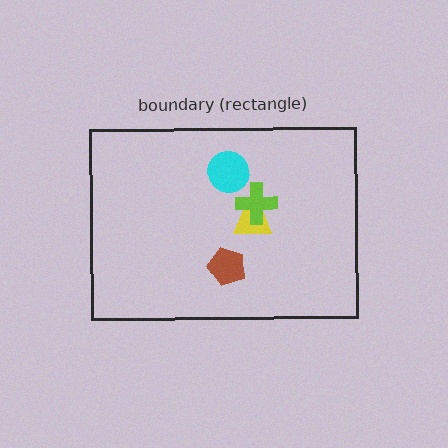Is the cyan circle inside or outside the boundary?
Inside.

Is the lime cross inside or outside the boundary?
Inside.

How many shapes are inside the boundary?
4 inside, 0 outside.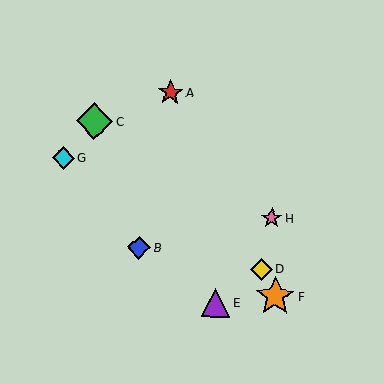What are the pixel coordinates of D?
Object D is at (261, 269).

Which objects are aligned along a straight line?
Objects A, D, F are aligned along a straight line.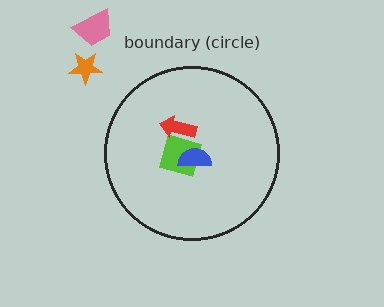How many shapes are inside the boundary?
3 inside, 2 outside.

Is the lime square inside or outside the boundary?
Inside.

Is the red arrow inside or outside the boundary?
Inside.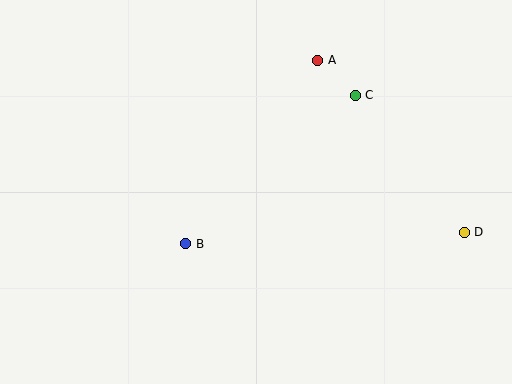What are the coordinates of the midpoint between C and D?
The midpoint between C and D is at (410, 164).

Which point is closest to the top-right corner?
Point C is closest to the top-right corner.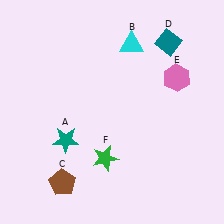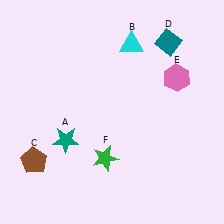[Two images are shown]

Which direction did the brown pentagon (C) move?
The brown pentagon (C) moved left.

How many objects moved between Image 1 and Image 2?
1 object moved between the two images.